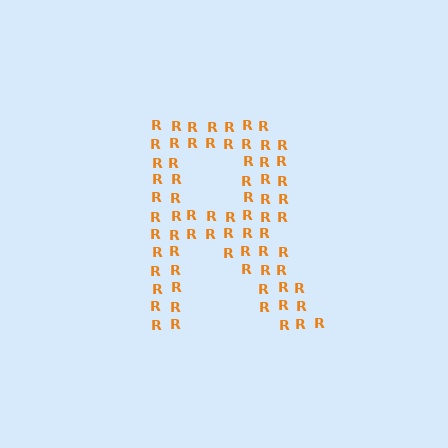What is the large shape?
The large shape is the letter R.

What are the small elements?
The small elements are letter R's.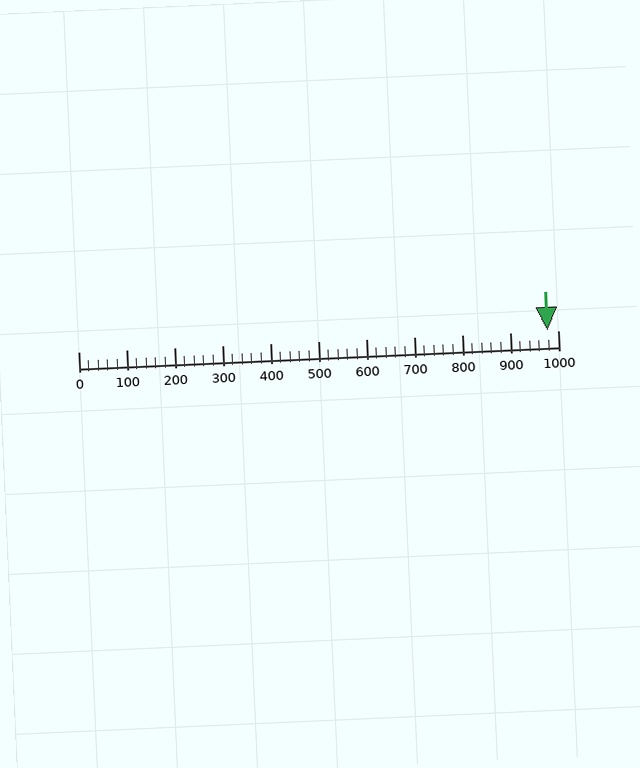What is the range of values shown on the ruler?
The ruler shows values from 0 to 1000.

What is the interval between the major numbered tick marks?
The major tick marks are spaced 100 units apart.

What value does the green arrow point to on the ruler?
The green arrow points to approximately 979.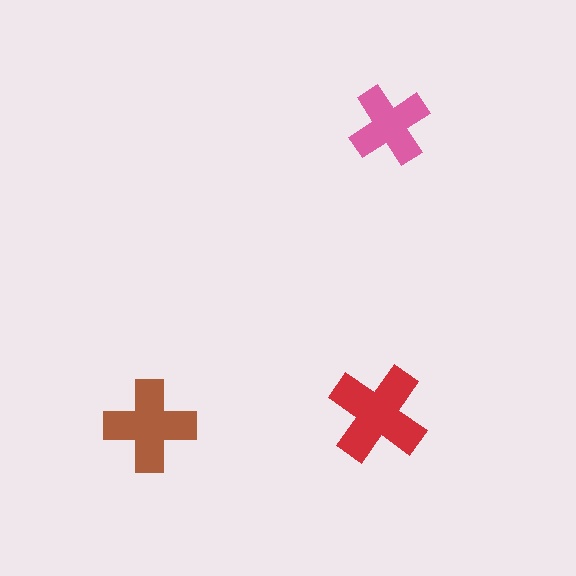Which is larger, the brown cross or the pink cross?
The brown one.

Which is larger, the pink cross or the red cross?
The red one.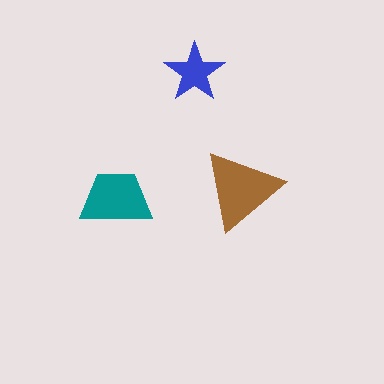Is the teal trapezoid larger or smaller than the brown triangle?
Smaller.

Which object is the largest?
The brown triangle.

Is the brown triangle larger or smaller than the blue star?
Larger.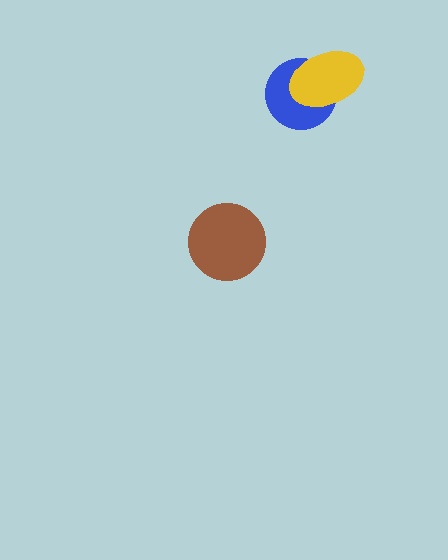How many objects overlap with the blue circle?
1 object overlaps with the blue circle.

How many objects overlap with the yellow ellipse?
1 object overlaps with the yellow ellipse.